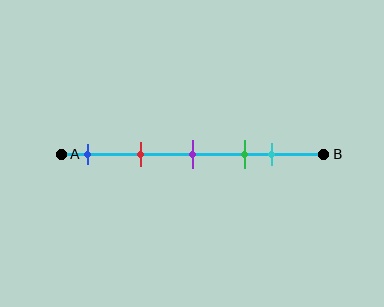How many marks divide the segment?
There are 5 marks dividing the segment.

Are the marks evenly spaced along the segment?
No, the marks are not evenly spaced.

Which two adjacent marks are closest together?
The green and cyan marks are the closest adjacent pair.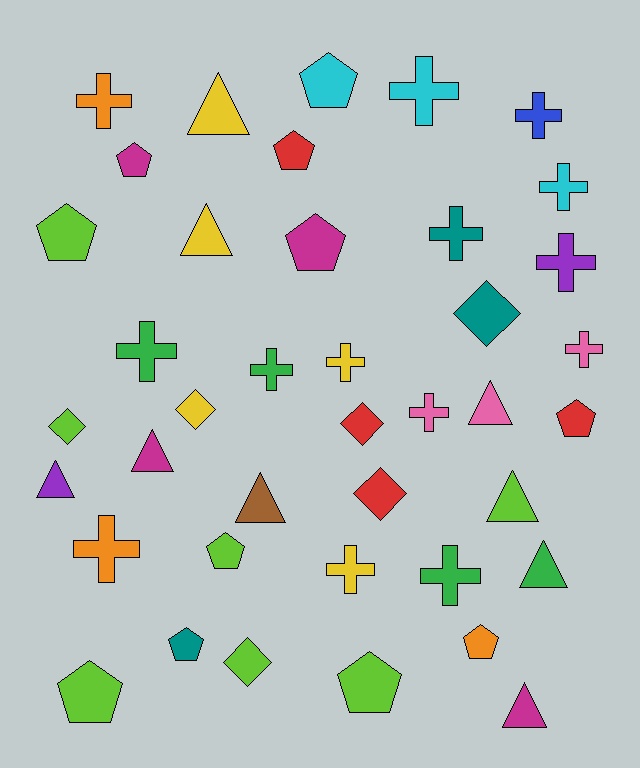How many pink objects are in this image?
There are 3 pink objects.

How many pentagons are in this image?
There are 11 pentagons.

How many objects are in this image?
There are 40 objects.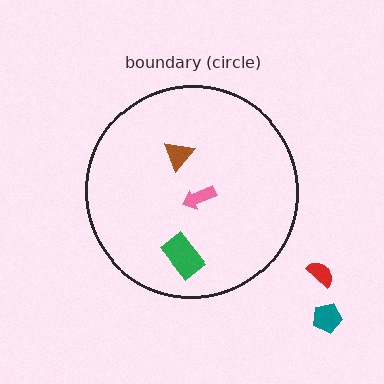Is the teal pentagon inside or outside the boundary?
Outside.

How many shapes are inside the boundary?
3 inside, 2 outside.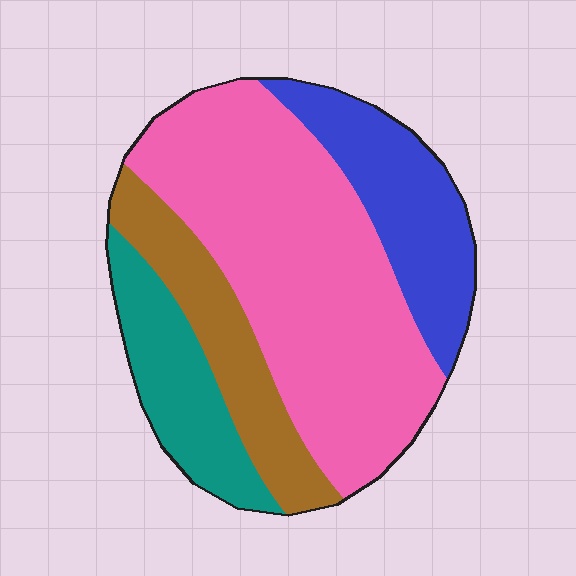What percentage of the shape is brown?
Brown takes up about one sixth (1/6) of the shape.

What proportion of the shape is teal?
Teal covers about 15% of the shape.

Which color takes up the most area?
Pink, at roughly 50%.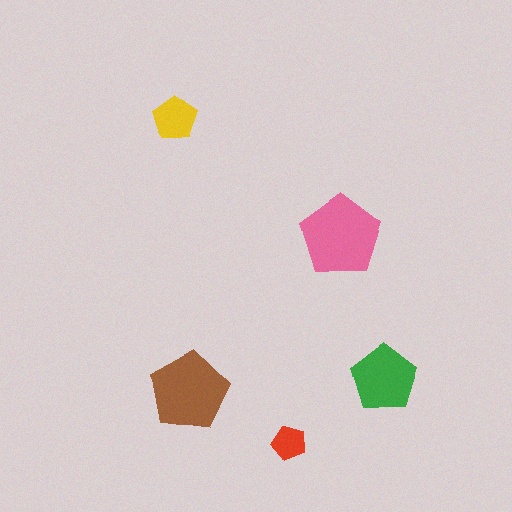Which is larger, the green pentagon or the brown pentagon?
The brown one.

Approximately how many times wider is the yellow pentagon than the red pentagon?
About 1.5 times wider.